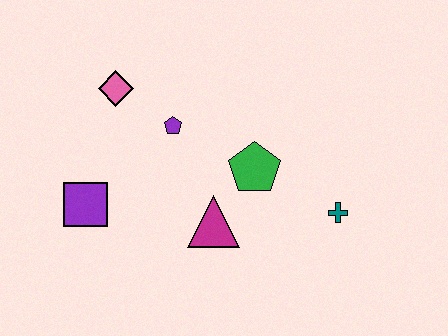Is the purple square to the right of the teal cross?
No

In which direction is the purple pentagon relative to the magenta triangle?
The purple pentagon is above the magenta triangle.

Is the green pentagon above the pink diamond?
No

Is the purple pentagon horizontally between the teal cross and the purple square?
Yes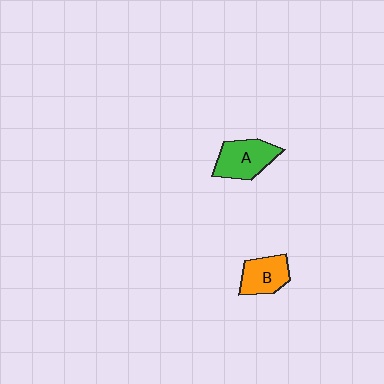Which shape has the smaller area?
Shape B (orange).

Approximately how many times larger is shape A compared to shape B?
Approximately 1.2 times.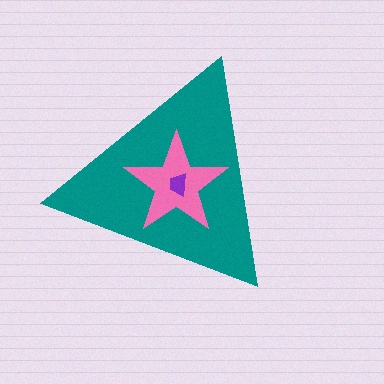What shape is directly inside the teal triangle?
The pink star.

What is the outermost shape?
The teal triangle.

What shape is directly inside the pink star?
The purple trapezoid.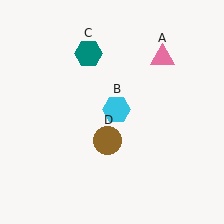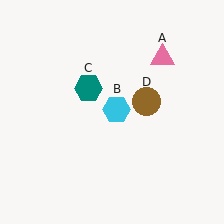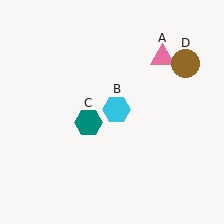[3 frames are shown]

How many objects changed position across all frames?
2 objects changed position: teal hexagon (object C), brown circle (object D).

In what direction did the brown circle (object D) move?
The brown circle (object D) moved up and to the right.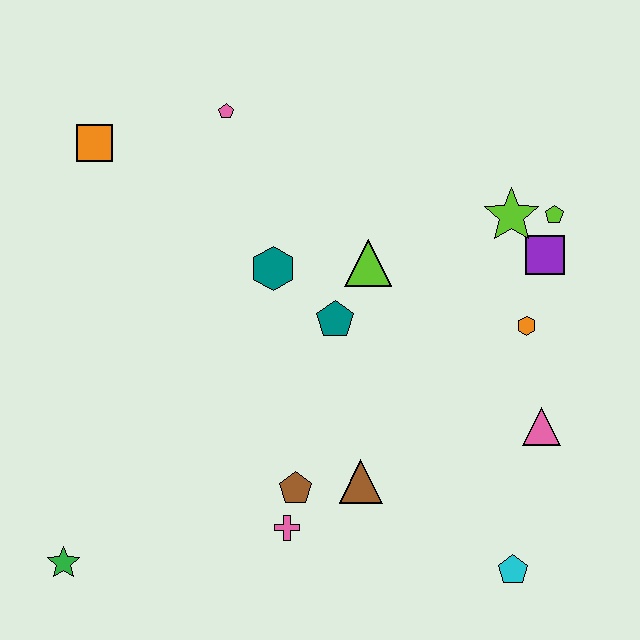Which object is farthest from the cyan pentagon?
The orange square is farthest from the cyan pentagon.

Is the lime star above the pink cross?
Yes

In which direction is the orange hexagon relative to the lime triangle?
The orange hexagon is to the right of the lime triangle.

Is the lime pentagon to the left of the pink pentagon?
No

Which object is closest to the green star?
The pink cross is closest to the green star.